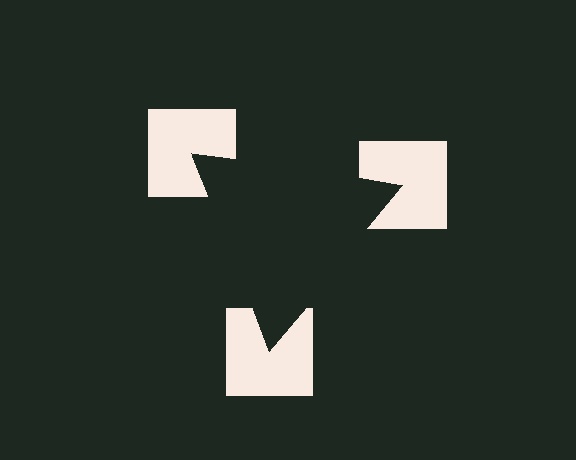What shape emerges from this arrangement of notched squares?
An illusory triangle — its edges are inferred from the aligned wedge cuts in the notched squares, not physically drawn.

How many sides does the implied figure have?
3 sides.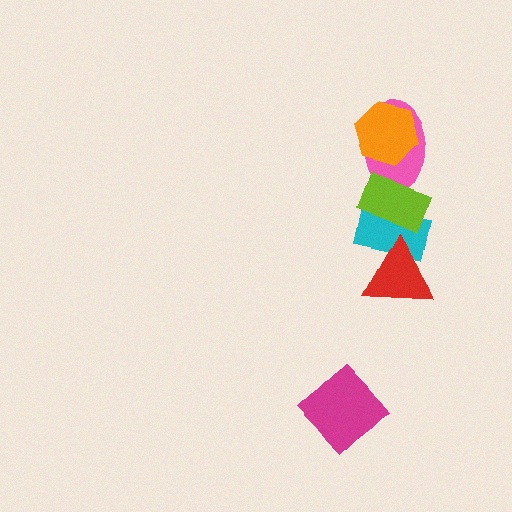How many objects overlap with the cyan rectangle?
2 objects overlap with the cyan rectangle.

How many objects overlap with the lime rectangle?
2 objects overlap with the lime rectangle.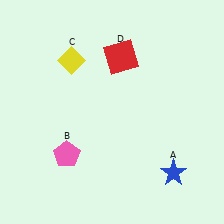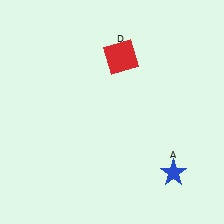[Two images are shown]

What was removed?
The yellow diamond (C), the pink pentagon (B) were removed in Image 2.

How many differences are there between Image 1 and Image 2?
There are 2 differences between the two images.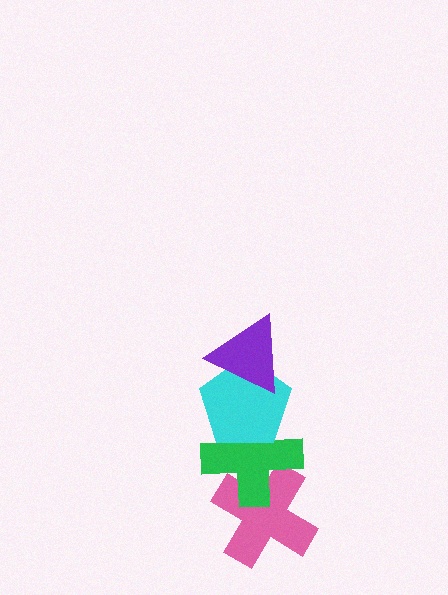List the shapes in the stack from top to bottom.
From top to bottom: the purple triangle, the cyan pentagon, the green cross, the pink cross.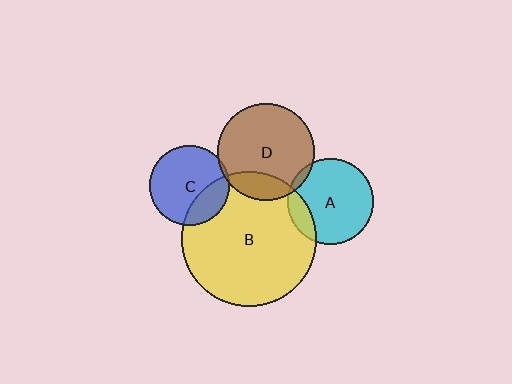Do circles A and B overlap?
Yes.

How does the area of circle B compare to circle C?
Approximately 2.9 times.